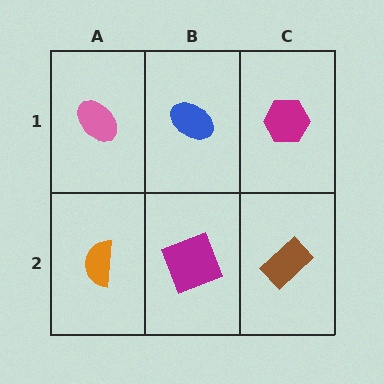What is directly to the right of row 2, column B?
A brown rectangle.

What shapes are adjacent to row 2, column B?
A blue ellipse (row 1, column B), an orange semicircle (row 2, column A), a brown rectangle (row 2, column C).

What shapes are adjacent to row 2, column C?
A magenta hexagon (row 1, column C), a magenta square (row 2, column B).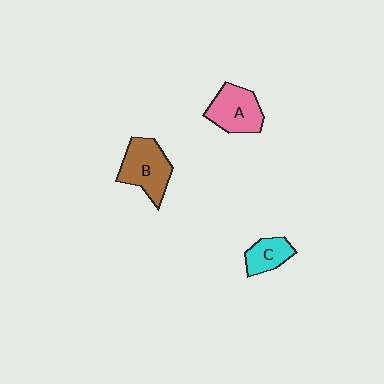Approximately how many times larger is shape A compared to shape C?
Approximately 1.6 times.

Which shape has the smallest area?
Shape C (cyan).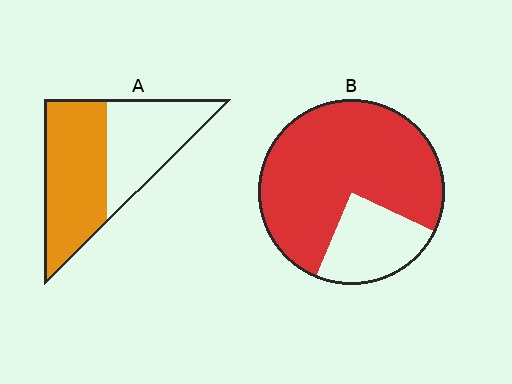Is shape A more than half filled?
Yes.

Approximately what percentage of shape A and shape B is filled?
A is approximately 55% and B is approximately 75%.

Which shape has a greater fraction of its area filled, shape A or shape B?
Shape B.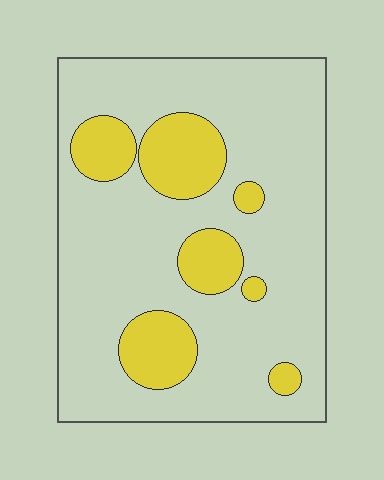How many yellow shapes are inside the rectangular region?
7.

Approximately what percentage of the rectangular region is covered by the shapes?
Approximately 20%.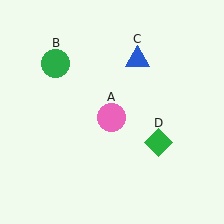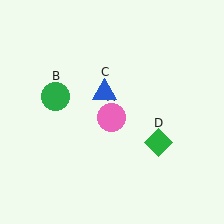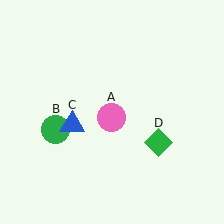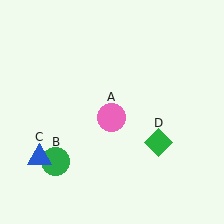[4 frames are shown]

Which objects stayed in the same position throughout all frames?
Pink circle (object A) and green diamond (object D) remained stationary.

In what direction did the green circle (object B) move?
The green circle (object B) moved down.